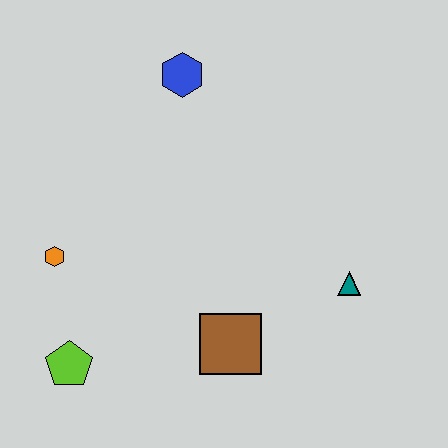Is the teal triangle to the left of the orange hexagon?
No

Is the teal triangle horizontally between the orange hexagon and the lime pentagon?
No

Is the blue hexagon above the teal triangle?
Yes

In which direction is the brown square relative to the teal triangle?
The brown square is to the left of the teal triangle.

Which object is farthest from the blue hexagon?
The lime pentagon is farthest from the blue hexagon.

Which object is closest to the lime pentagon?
The orange hexagon is closest to the lime pentagon.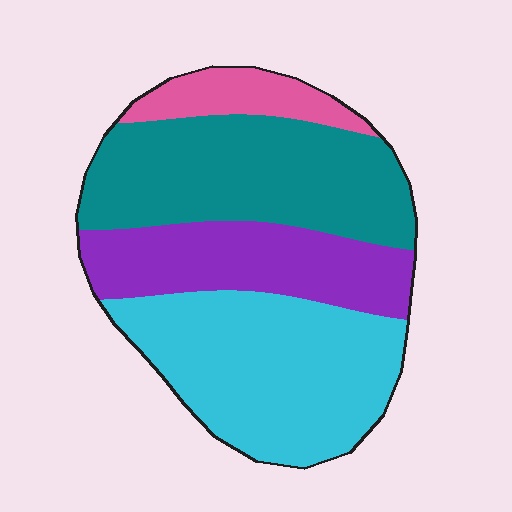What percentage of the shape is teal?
Teal covers around 35% of the shape.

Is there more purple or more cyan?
Cyan.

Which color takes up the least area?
Pink, at roughly 10%.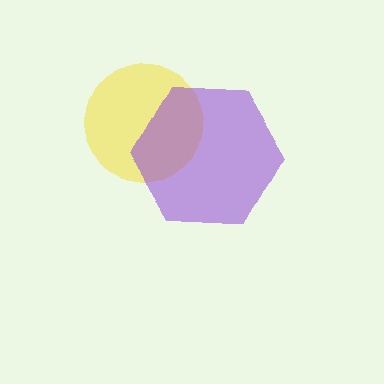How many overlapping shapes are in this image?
There are 2 overlapping shapes in the image.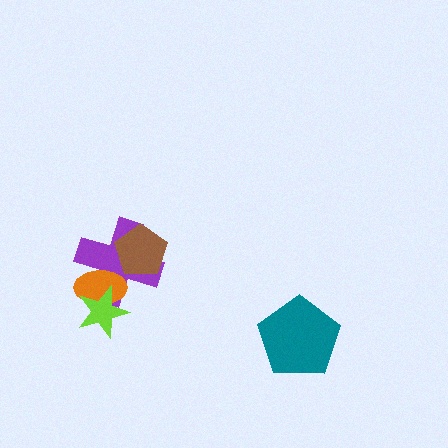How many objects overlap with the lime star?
2 objects overlap with the lime star.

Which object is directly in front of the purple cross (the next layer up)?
The orange ellipse is directly in front of the purple cross.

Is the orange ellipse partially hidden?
Yes, it is partially covered by another shape.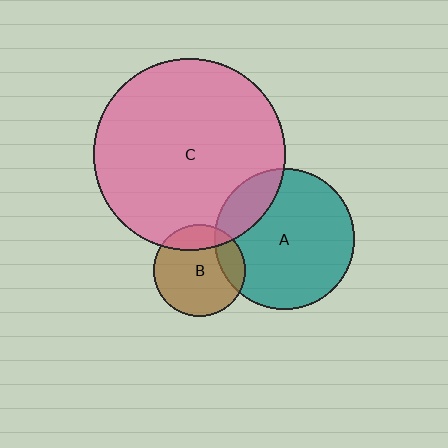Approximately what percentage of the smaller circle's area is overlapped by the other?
Approximately 20%.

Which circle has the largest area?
Circle C (pink).